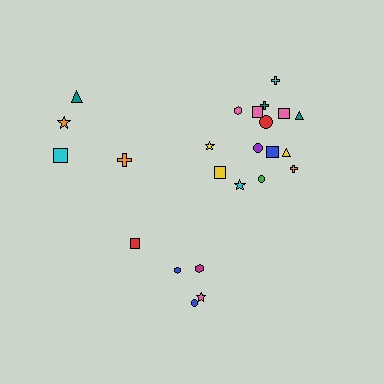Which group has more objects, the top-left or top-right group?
The top-right group.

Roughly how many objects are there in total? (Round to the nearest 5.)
Roughly 25 objects in total.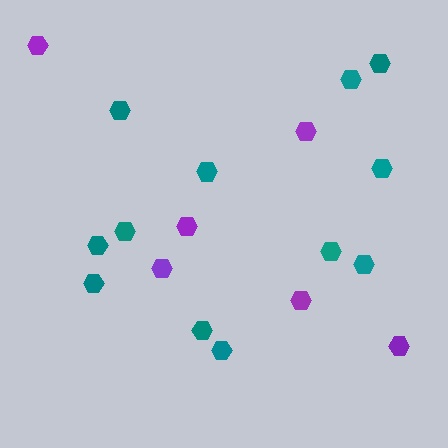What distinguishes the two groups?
There are 2 groups: one group of teal hexagons (12) and one group of purple hexagons (6).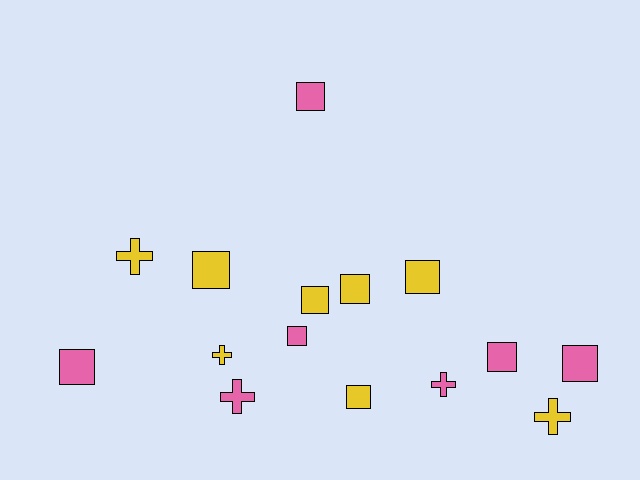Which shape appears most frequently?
Square, with 10 objects.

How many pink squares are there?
There are 5 pink squares.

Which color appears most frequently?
Yellow, with 8 objects.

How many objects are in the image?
There are 15 objects.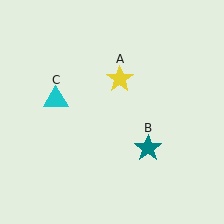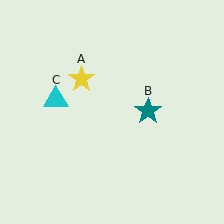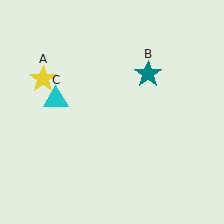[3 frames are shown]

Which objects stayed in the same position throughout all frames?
Cyan triangle (object C) remained stationary.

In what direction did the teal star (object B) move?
The teal star (object B) moved up.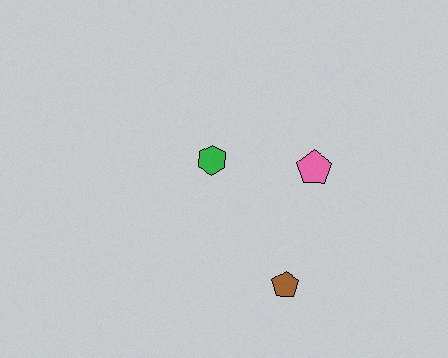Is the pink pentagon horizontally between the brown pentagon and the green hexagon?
No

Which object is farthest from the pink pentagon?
The brown pentagon is farthest from the pink pentagon.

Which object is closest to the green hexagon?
The pink pentagon is closest to the green hexagon.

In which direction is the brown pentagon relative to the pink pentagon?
The brown pentagon is below the pink pentagon.